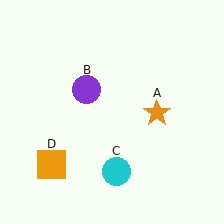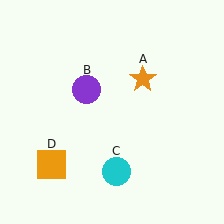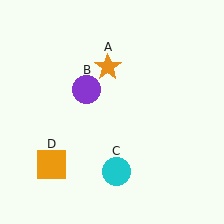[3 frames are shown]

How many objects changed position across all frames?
1 object changed position: orange star (object A).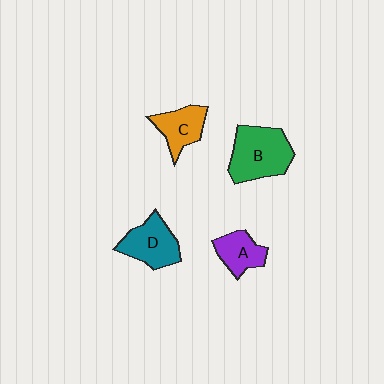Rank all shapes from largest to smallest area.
From largest to smallest: B (green), D (teal), C (orange), A (purple).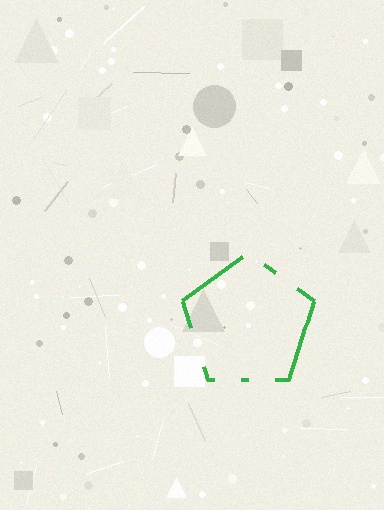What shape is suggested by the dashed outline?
The dashed outline suggests a pentagon.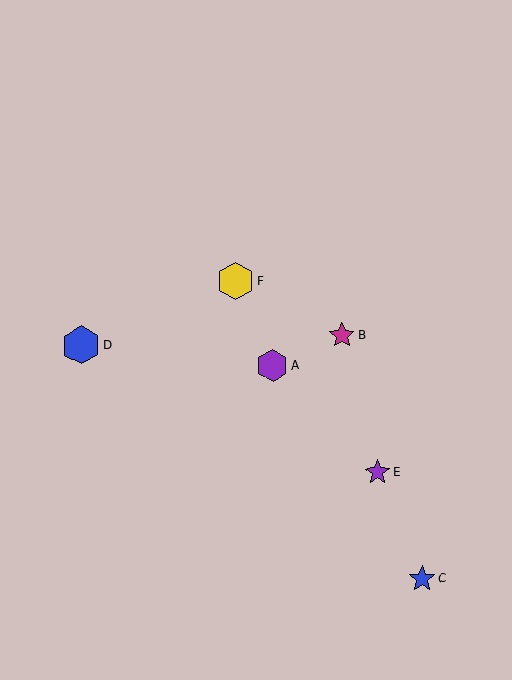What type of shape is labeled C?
Shape C is a blue star.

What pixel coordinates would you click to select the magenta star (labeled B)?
Click at (342, 335) to select the magenta star B.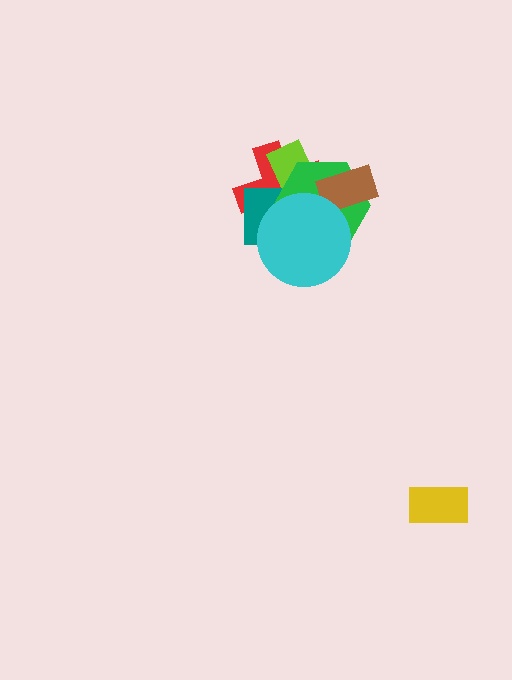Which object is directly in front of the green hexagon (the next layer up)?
The brown rectangle is directly in front of the green hexagon.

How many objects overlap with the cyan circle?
5 objects overlap with the cyan circle.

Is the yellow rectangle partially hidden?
No, no other shape covers it.